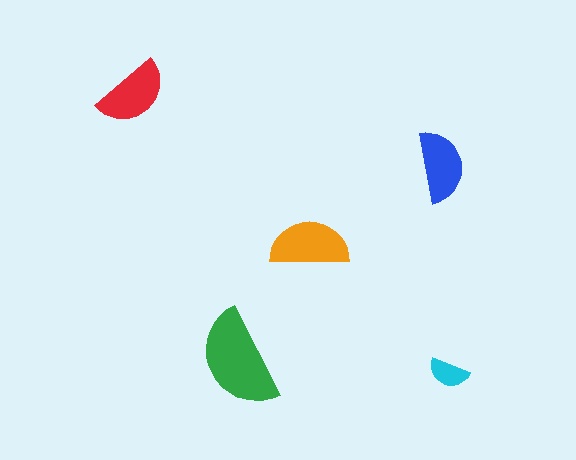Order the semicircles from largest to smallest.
the green one, the orange one, the red one, the blue one, the cyan one.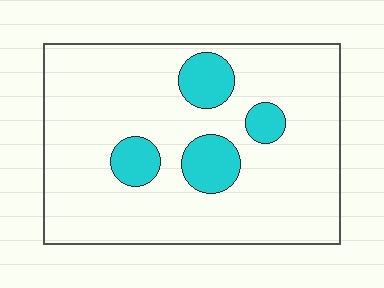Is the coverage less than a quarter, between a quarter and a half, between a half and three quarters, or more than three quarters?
Less than a quarter.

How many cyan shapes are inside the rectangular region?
4.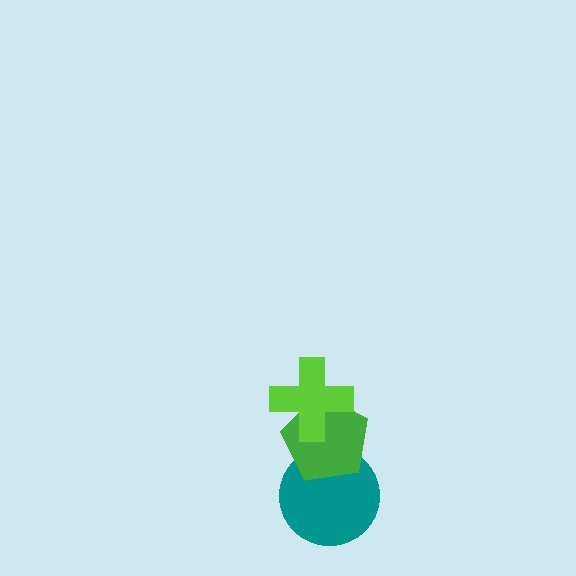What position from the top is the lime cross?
The lime cross is 1st from the top.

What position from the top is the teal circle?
The teal circle is 3rd from the top.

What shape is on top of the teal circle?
The green pentagon is on top of the teal circle.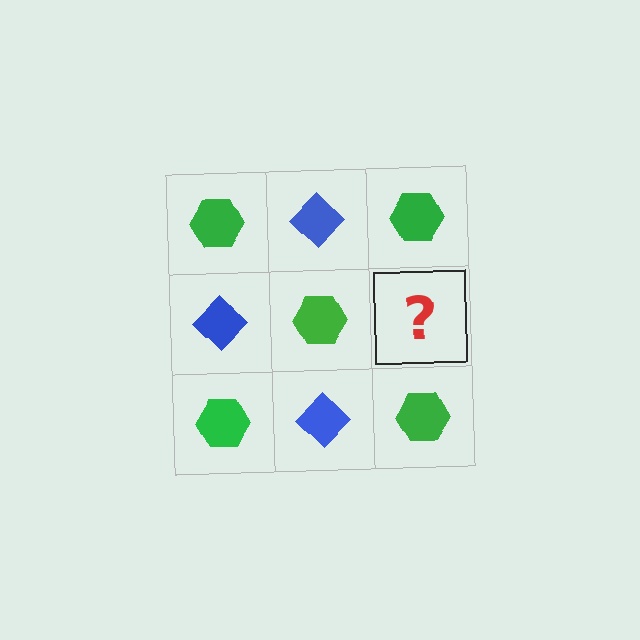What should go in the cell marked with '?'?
The missing cell should contain a blue diamond.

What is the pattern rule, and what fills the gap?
The rule is that it alternates green hexagon and blue diamond in a checkerboard pattern. The gap should be filled with a blue diamond.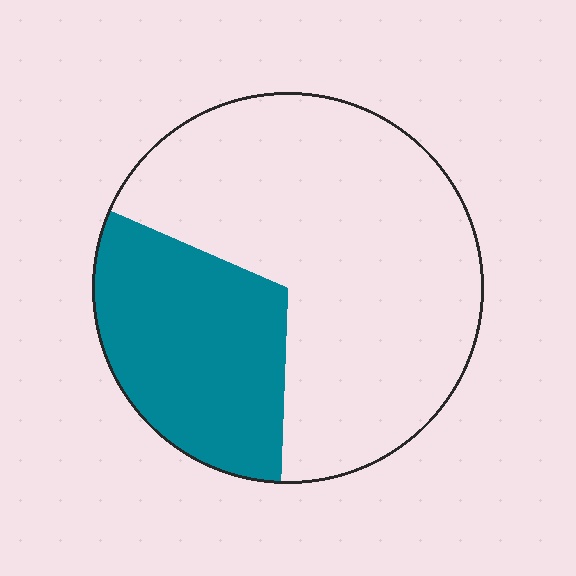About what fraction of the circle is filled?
About one third (1/3).